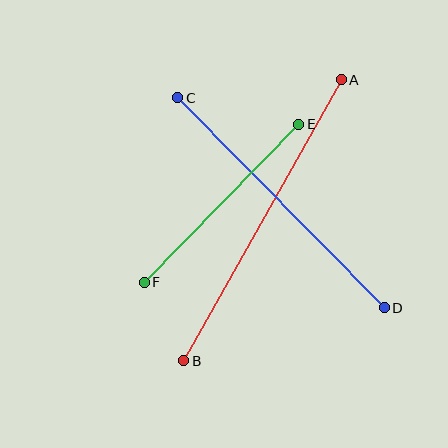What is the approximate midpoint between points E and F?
The midpoint is at approximately (221, 203) pixels.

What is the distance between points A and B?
The distance is approximately 322 pixels.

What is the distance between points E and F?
The distance is approximately 221 pixels.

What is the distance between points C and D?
The distance is approximately 294 pixels.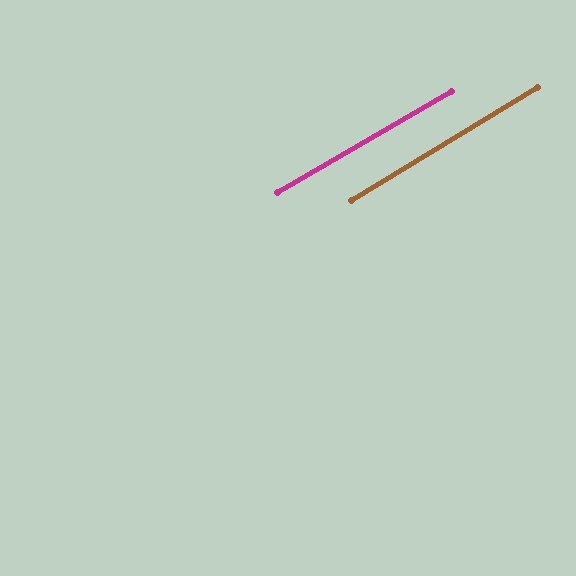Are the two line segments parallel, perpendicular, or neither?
Parallel — their directions differ by only 1.4°.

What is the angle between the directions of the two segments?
Approximately 1 degree.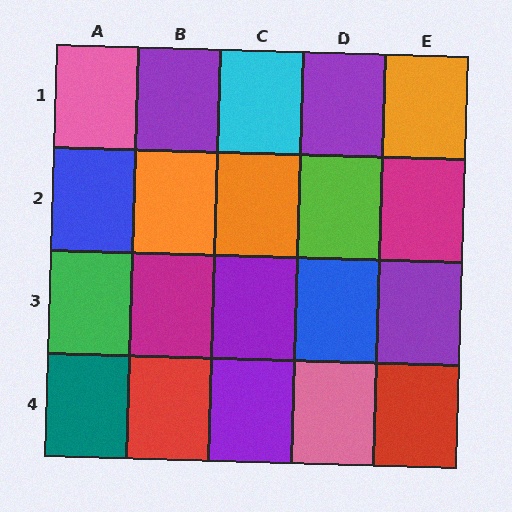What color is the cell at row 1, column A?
Pink.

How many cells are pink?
2 cells are pink.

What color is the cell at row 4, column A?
Teal.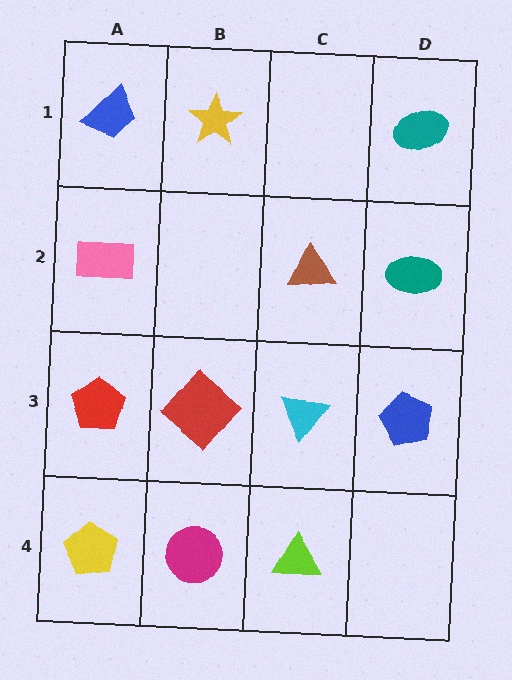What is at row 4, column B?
A magenta circle.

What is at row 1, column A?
A blue trapezoid.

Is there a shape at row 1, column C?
No, that cell is empty.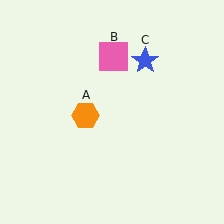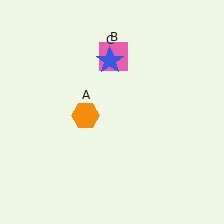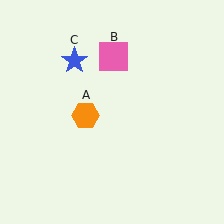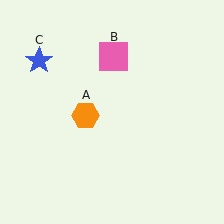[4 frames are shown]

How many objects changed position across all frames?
1 object changed position: blue star (object C).